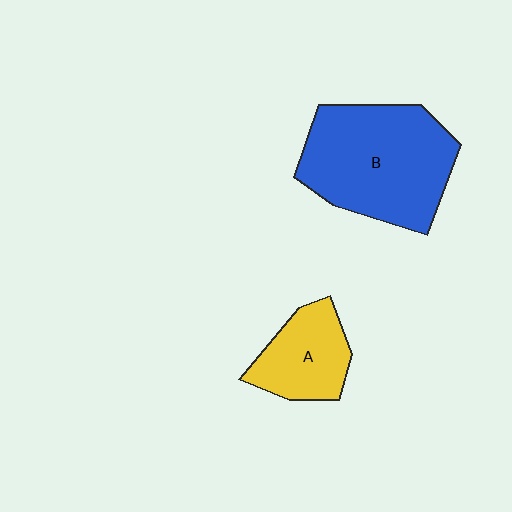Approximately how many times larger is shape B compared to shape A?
Approximately 2.1 times.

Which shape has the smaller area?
Shape A (yellow).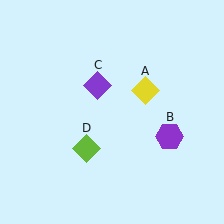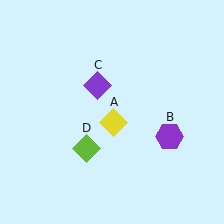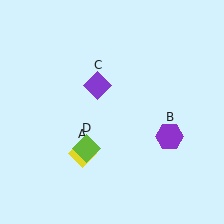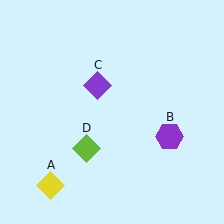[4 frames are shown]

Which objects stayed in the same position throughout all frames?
Purple hexagon (object B) and purple diamond (object C) and lime diamond (object D) remained stationary.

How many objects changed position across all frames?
1 object changed position: yellow diamond (object A).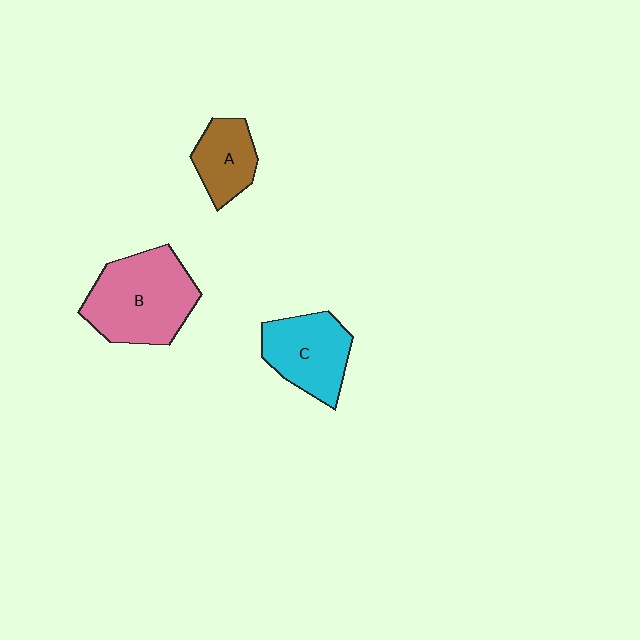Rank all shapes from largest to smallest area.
From largest to smallest: B (pink), C (cyan), A (brown).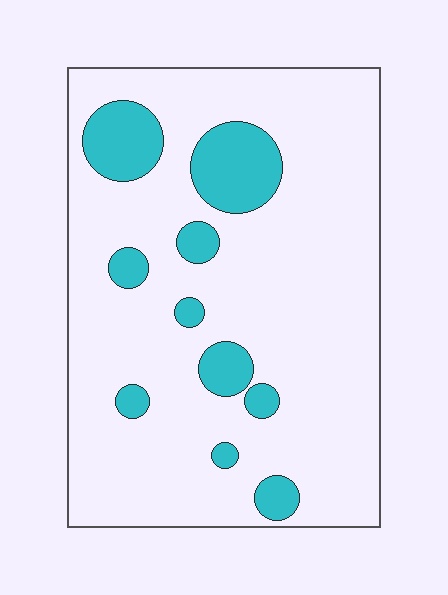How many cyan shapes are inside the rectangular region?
10.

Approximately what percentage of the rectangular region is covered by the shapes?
Approximately 15%.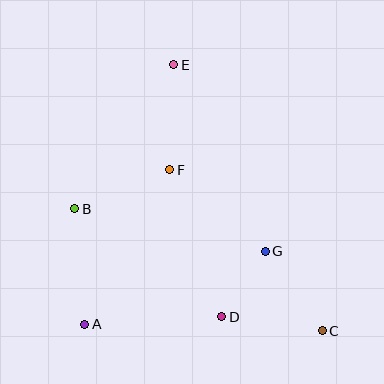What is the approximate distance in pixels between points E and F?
The distance between E and F is approximately 105 pixels.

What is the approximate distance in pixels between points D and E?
The distance between D and E is approximately 256 pixels.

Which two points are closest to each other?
Points D and G are closest to each other.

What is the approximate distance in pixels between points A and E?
The distance between A and E is approximately 274 pixels.